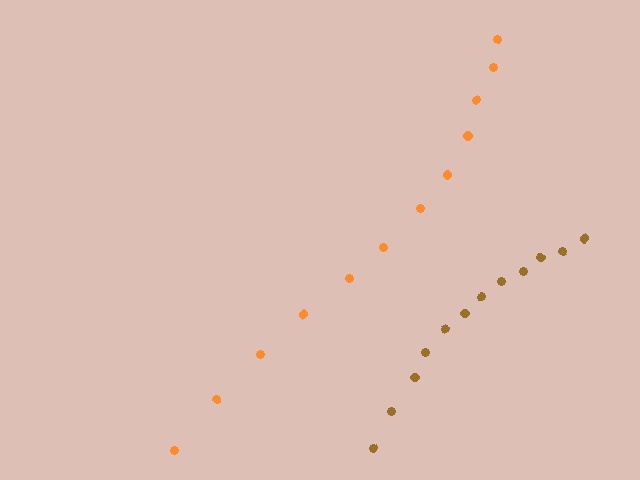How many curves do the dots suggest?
There are 2 distinct paths.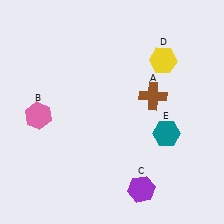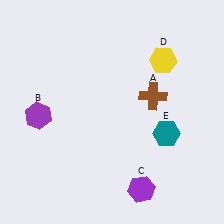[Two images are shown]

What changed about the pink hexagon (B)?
In Image 1, B is pink. In Image 2, it changed to purple.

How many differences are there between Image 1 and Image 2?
There is 1 difference between the two images.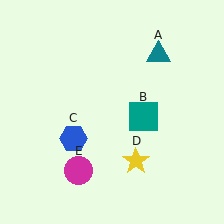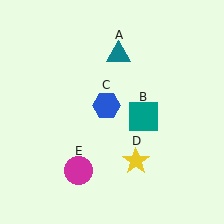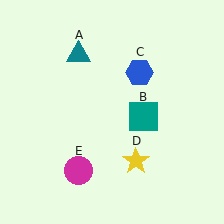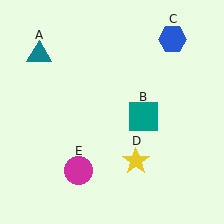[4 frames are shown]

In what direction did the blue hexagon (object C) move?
The blue hexagon (object C) moved up and to the right.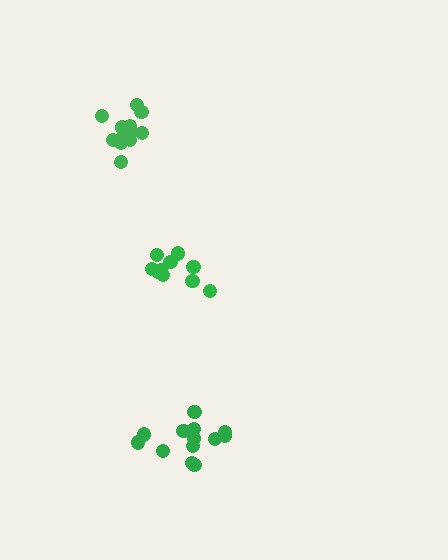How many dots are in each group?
Group 1: 10 dots, Group 2: 12 dots, Group 3: 13 dots (35 total).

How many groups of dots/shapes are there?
There are 3 groups.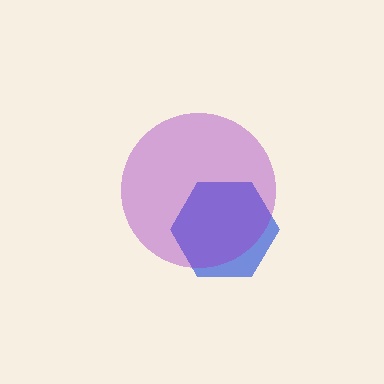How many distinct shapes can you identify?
There are 2 distinct shapes: a blue hexagon, a purple circle.